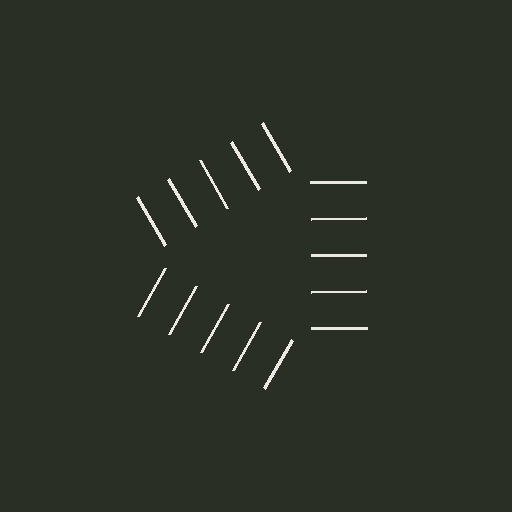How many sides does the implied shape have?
3 sides — the line-ends trace a triangle.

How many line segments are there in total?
15 — 5 along each of the 3 edges.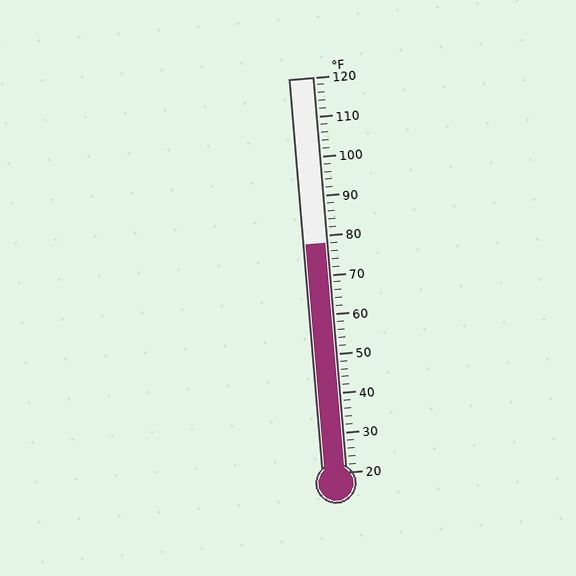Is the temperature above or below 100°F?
The temperature is below 100°F.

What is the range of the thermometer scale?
The thermometer scale ranges from 20°F to 120°F.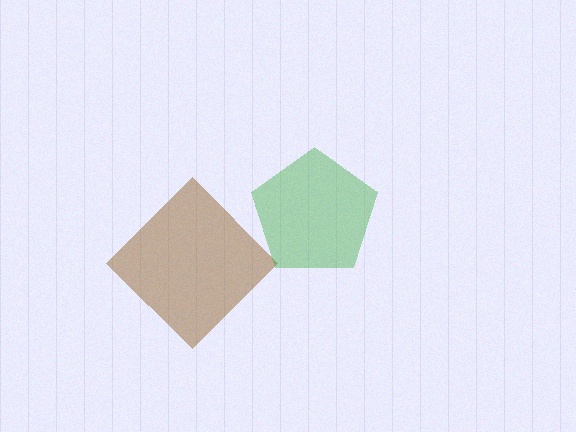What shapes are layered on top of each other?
The layered shapes are: a brown diamond, a green pentagon.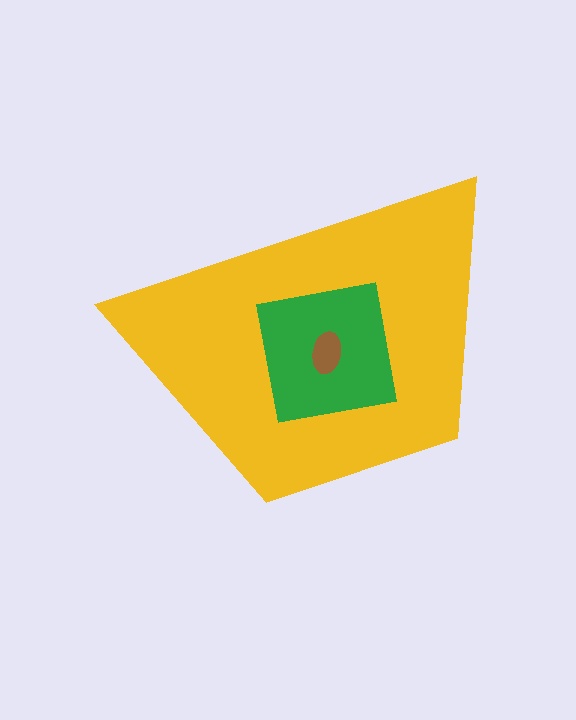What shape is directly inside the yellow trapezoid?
The green square.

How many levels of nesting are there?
3.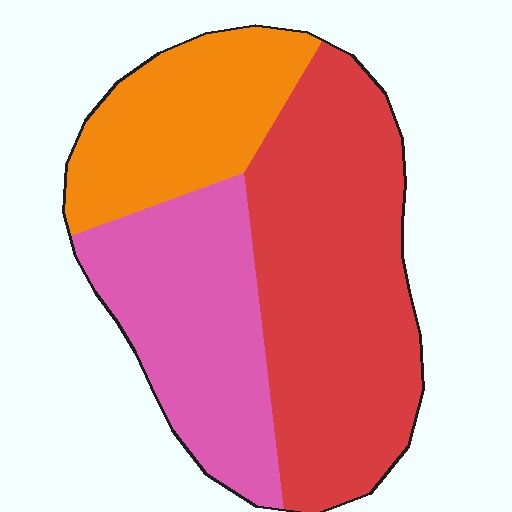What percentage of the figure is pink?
Pink covers about 30% of the figure.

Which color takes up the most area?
Red, at roughly 45%.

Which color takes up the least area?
Orange, at roughly 25%.